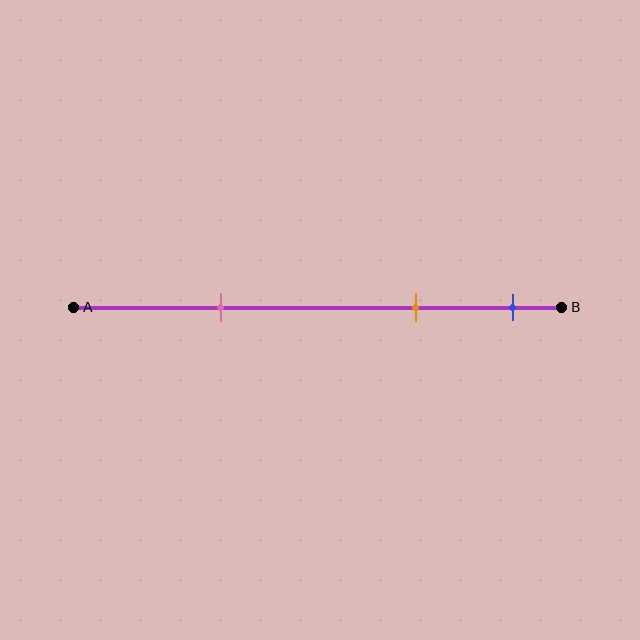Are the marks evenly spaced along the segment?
No, the marks are not evenly spaced.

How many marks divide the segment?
There are 3 marks dividing the segment.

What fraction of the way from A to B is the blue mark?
The blue mark is approximately 90% (0.9) of the way from A to B.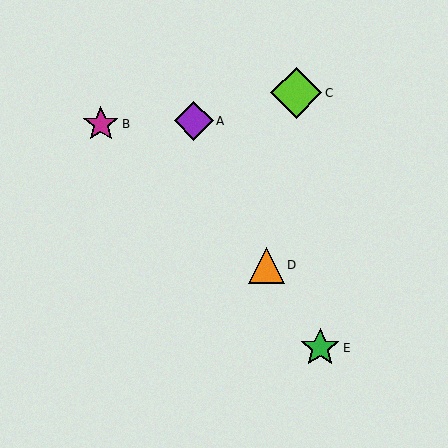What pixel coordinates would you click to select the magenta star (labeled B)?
Click at (101, 124) to select the magenta star B.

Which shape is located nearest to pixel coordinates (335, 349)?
The green star (labeled E) at (320, 348) is nearest to that location.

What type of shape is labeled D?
Shape D is an orange triangle.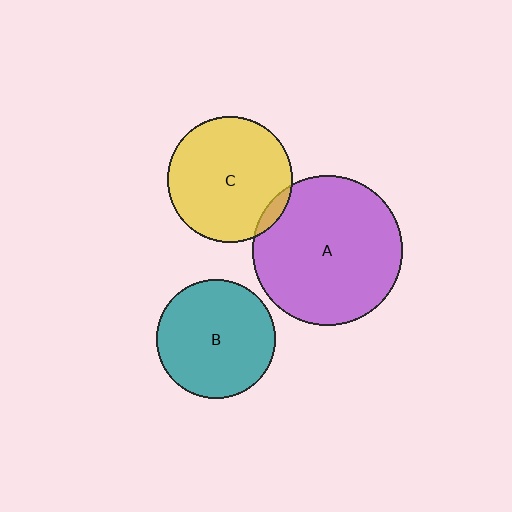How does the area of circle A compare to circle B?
Approximately 1.6 times.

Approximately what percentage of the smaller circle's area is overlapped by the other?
Approximately 5%.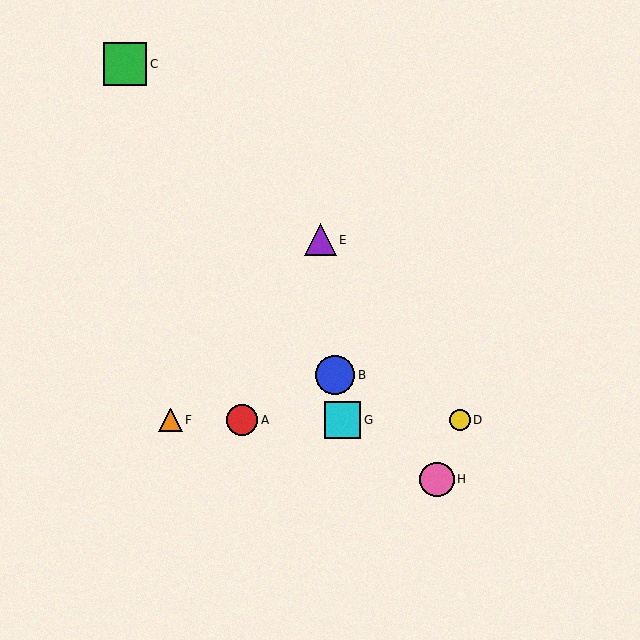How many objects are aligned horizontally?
4 objects (A, D, F, G) are aligned horizontally.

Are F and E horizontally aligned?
No, F is at y≈420 and E is at y≈240.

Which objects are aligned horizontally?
Objects A, D, F, G are aligned horizontally.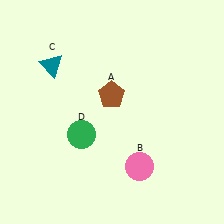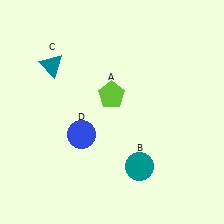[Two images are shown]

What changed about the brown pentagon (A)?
In Image 1, A is brown. In Image 2, it changed to lime.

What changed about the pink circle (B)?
In Image 1, B is pink. In Image 2, it changed to teal.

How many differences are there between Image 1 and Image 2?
There are 3 differences between the two images.